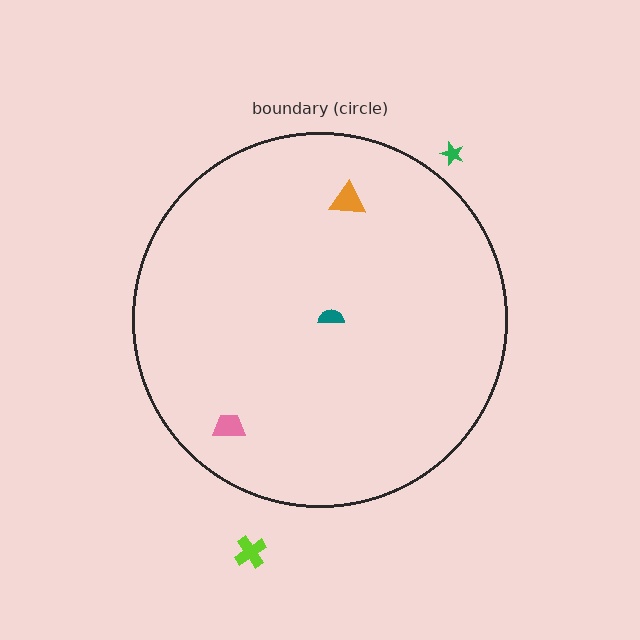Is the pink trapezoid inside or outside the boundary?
Inside.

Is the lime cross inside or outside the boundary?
Outside.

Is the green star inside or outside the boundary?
Outside.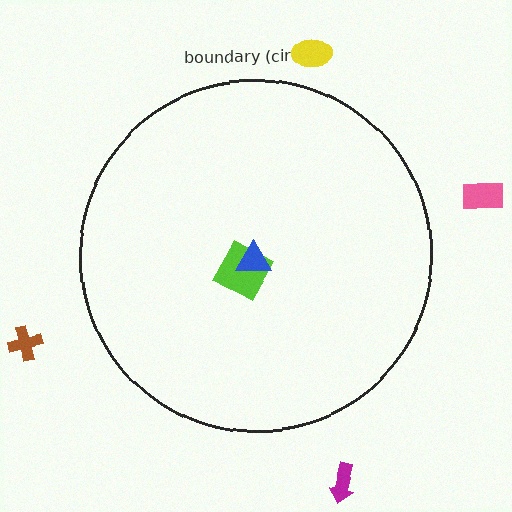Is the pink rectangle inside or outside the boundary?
Outside.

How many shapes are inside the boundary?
2 inside, 4 outside.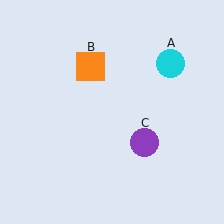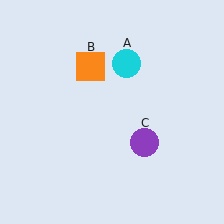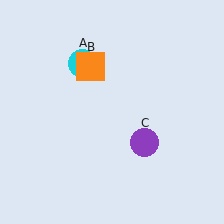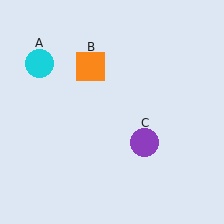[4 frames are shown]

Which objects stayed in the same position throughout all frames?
Orange square (object B) and purple circle (object C) remained stationary.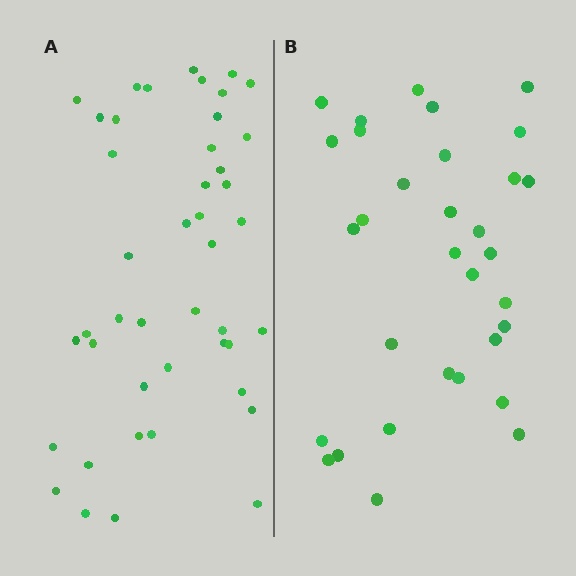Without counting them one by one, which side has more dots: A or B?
Region A (the left region) has more dots.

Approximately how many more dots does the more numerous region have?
Region A has roughly 12 or so more dots than region B.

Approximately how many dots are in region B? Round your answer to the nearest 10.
About 30 dots. (The exact count is 32, which rounds to 30.)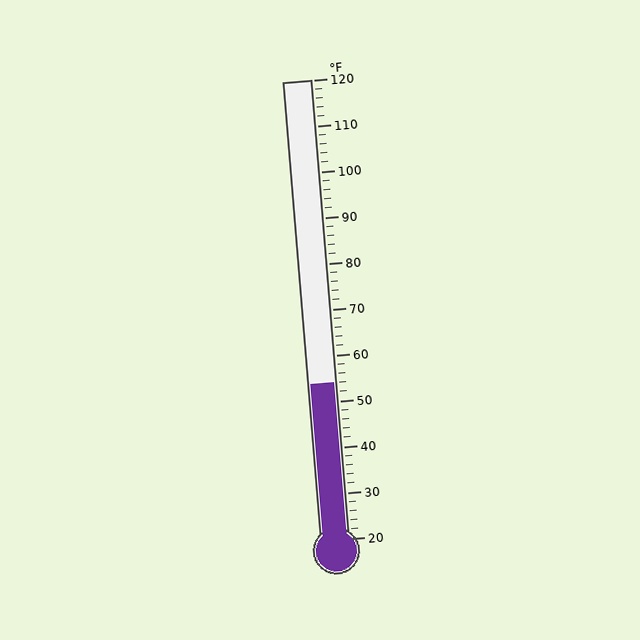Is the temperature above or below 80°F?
The temperature is below 80°F.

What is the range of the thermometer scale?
The thermometer scale ranges from 20°F to 120°F.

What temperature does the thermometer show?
The thermometer shows approximately 54°F.